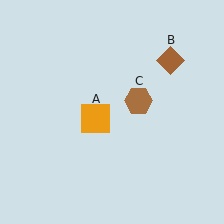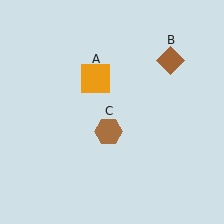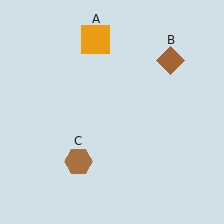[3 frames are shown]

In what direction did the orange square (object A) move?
The orange square (object A) moved up.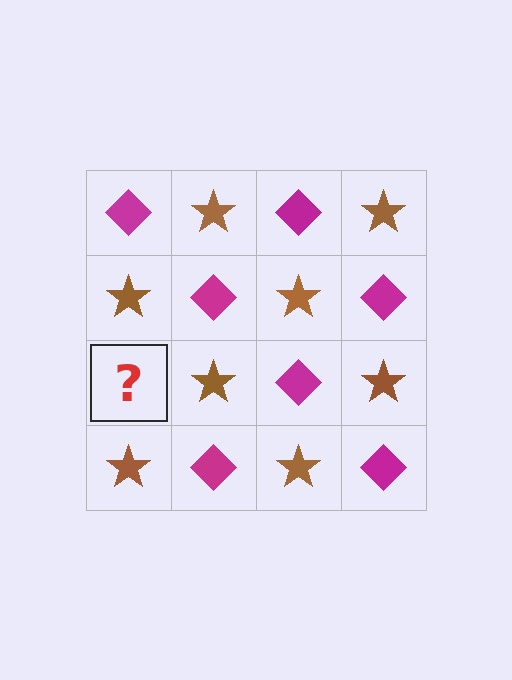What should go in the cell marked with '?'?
The missing cell should contain a magenta diamond.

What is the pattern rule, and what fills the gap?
The rule is that it alternates magenta diamond and brown star in a checkerboard pattern. The gap should be filled with a magenta diamond.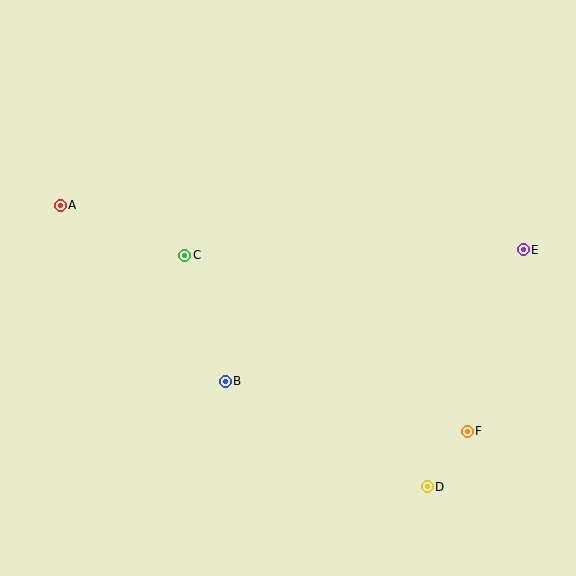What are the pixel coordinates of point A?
Point A is at (60, 205).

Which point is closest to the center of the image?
Point C at (185, 255) is closest to the center.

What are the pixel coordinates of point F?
Point F is at (467, 431).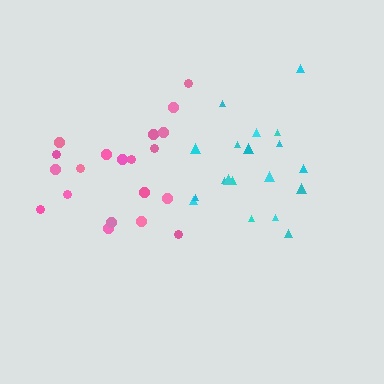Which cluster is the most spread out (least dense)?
Pink.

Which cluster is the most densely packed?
Cyan.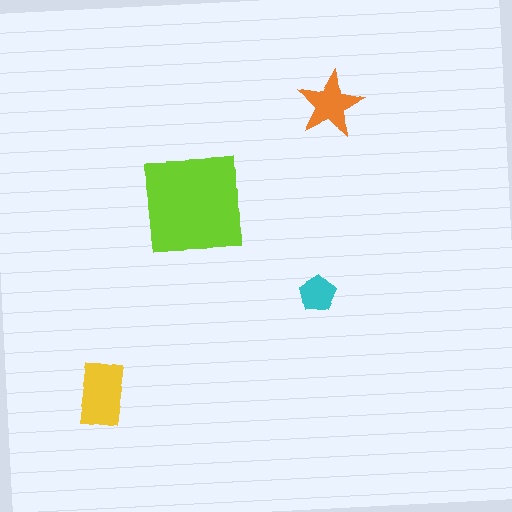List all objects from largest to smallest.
The lime square, the yellow rectangle, the orange star, the cyan pentagon.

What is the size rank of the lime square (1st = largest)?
1st.